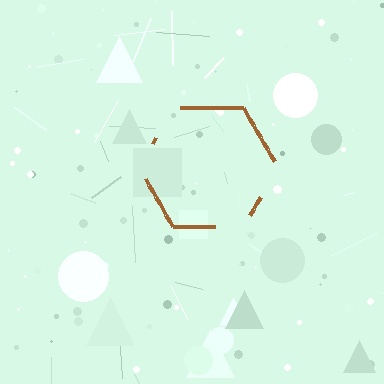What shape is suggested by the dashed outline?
The dashed outline suggests a hexagon.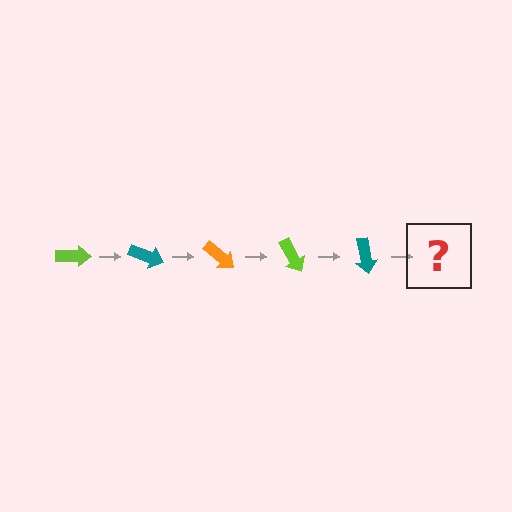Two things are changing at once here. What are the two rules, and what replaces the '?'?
The two rules are that it rotates 20 degrees each step and the color cycles through lime, teal, and orange. The '?' should be an orange arrow, rotated 100 degrees from the start.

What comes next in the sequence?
The next element should be an orange arrow, rotated 100 degrees from the start.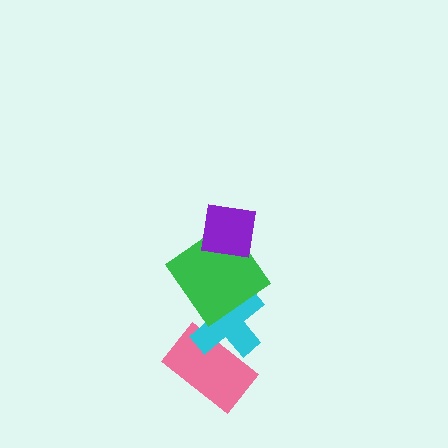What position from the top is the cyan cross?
The cyan cross is 3rd from the top.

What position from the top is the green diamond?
The green diamond is 2nd from the top.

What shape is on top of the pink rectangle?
The cyan cross is on top of the pink rectangle.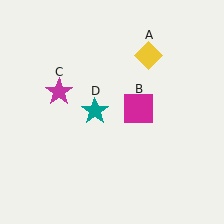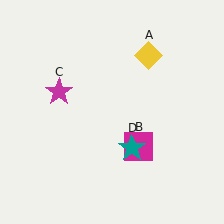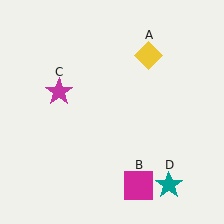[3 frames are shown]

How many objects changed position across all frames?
2 objects changed position: magenta square (object B), teal star (object D).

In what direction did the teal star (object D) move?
The teal star (object D) moved down and to the right.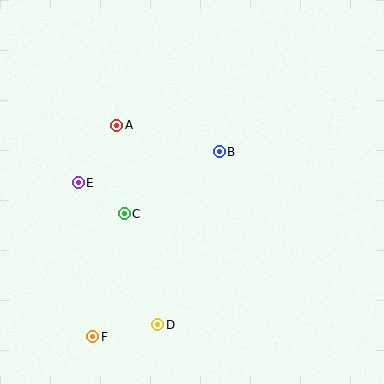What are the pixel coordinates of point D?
Point D is at (157, 325).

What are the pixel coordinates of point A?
Point A is at (117, 125).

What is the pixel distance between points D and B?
The distance between D and B is 184 pixels.